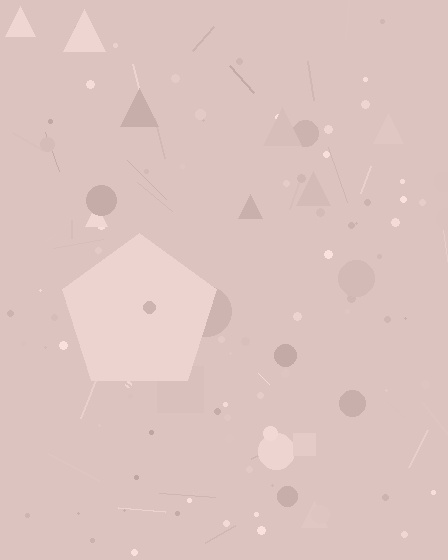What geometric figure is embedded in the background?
A pentagon is embedded in the background.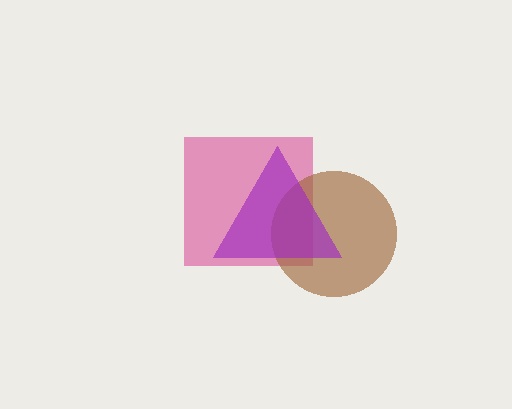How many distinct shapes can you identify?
There are 3 distinct shapes: a pink square, a brown circle, a purple triangle.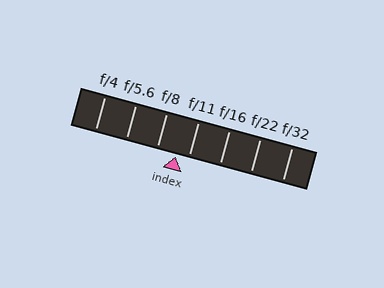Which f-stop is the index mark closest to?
The index mark is closest to f/11.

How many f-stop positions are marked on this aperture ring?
There are 7 f-stop positions marked.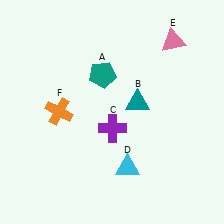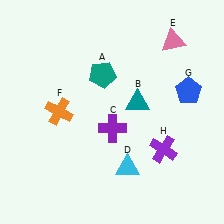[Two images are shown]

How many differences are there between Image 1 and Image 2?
There are 2 differences between the two images.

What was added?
A blue pentagon (G), a purple cross (H) were added in Image 2.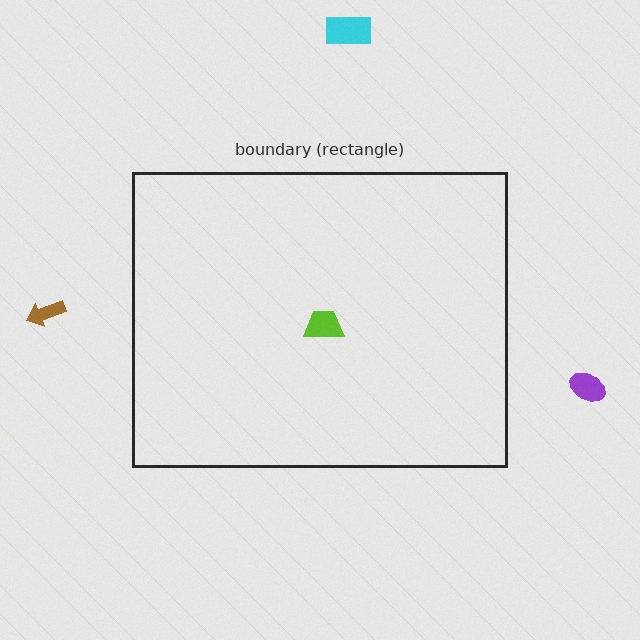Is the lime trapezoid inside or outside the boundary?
Inside.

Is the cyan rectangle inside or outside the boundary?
Outside.